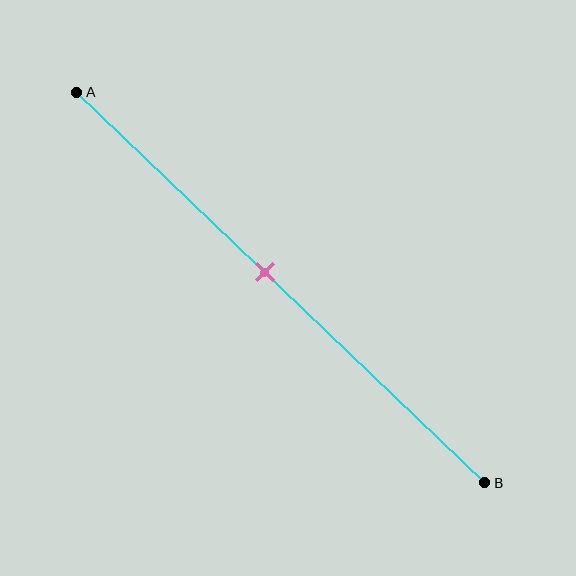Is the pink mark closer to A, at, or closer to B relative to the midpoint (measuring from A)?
The pink mark is closer to point A than the midpoint of segment AB.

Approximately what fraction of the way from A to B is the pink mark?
The pink mark is approximately 45% of the way from A to B.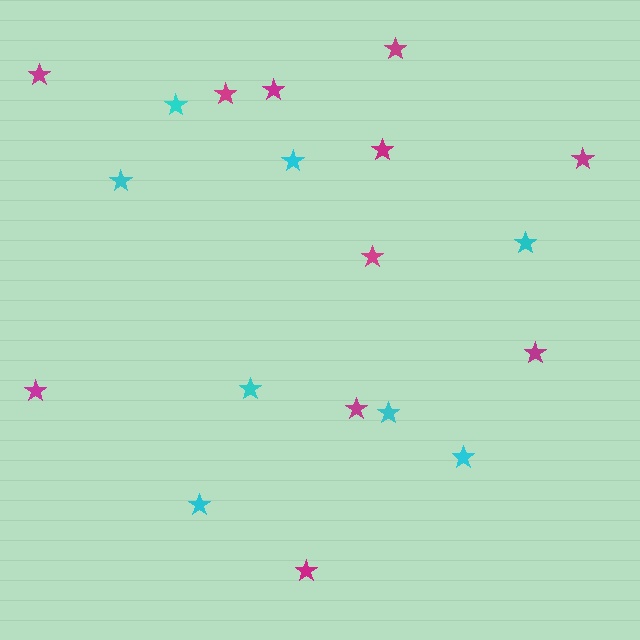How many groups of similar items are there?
There are 2 groups: one group of cyan stars (8) and one group of magenta stars (11).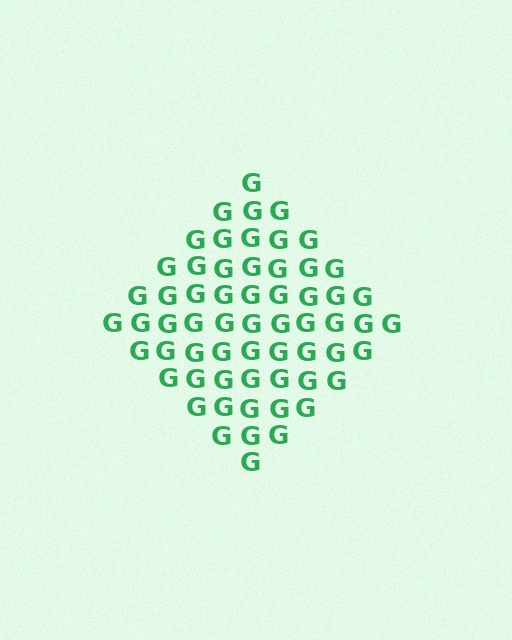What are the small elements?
The small elements are letter G's.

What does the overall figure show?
The overall figure shows a diamond.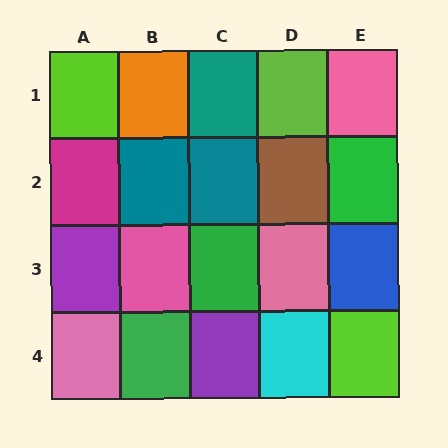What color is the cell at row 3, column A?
Purple.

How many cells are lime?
3 cells are lime.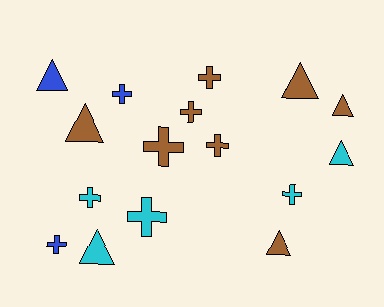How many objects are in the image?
There are 16 objects.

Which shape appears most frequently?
Cross, with 9 objects.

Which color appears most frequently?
Brown, with 8 objects.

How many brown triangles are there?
There are 4 brown triangles.